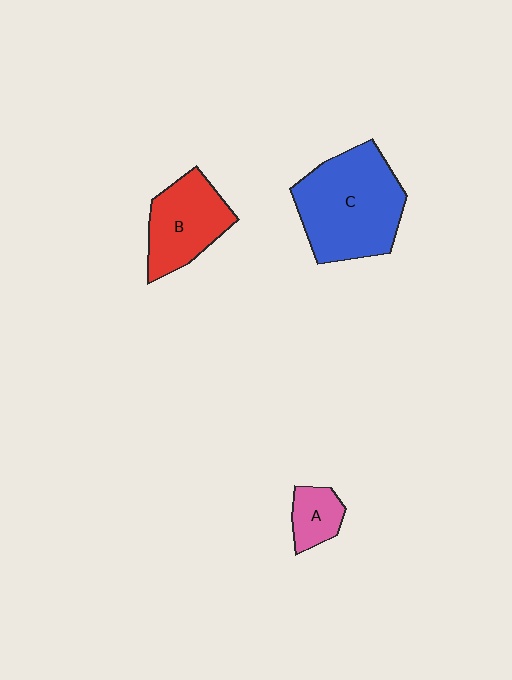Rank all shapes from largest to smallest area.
From largest to smallest: C (blue), B (red), A (pink).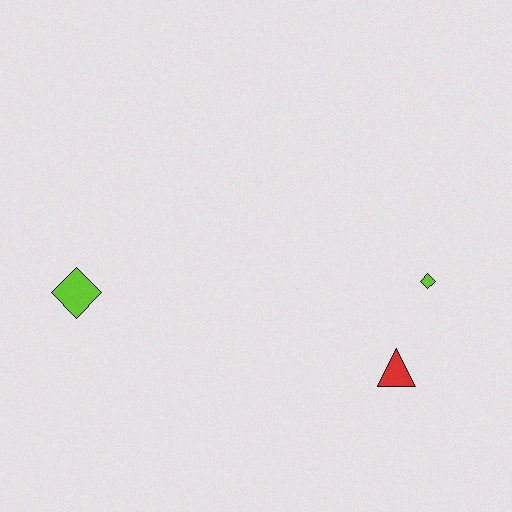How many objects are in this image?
There are 3 objects.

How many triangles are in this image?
There is 1 triangle.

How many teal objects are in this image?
There are no teal objects.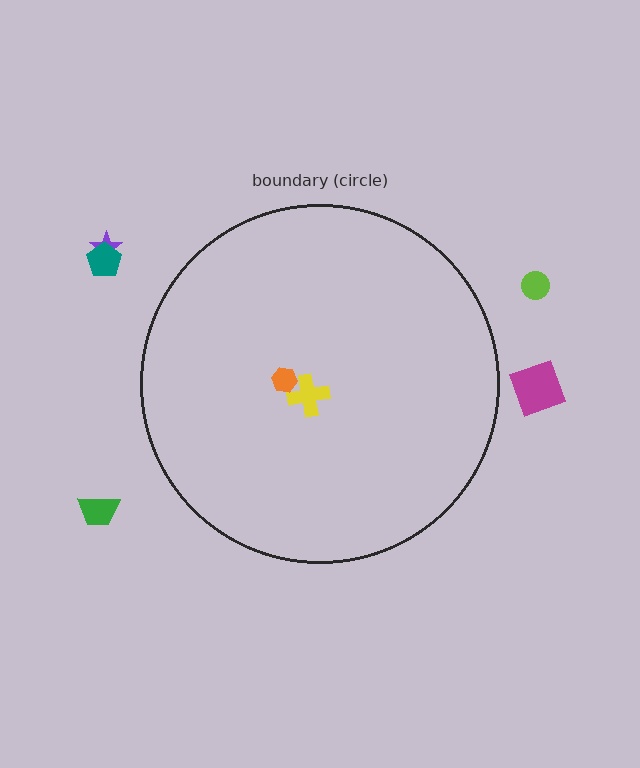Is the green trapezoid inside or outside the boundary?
Outside.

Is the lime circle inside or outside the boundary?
Outside.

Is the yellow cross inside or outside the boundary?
Inside.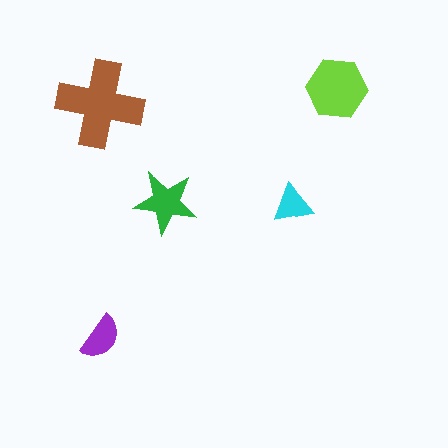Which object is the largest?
The brown cross.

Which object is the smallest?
The cyan triangle.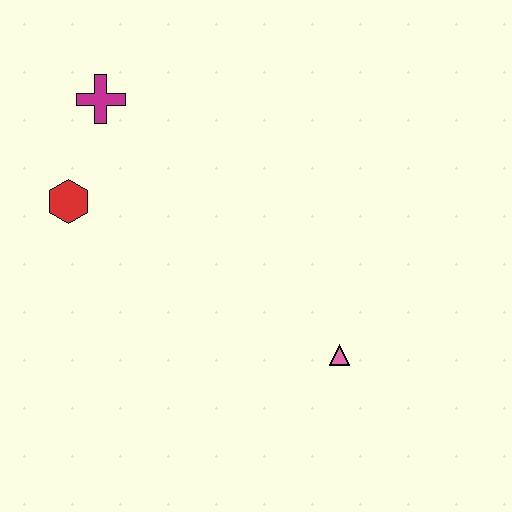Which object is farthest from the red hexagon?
The pink triangle is farthest from the red hexagon.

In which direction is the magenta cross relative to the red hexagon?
The magenta cross is above the red hexagon.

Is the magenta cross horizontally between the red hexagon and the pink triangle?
Yes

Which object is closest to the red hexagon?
The magenta cross is closest to the red hexagon.